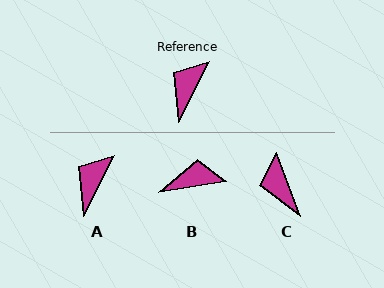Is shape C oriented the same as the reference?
No, it is off by about 47 degrees.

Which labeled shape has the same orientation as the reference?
A.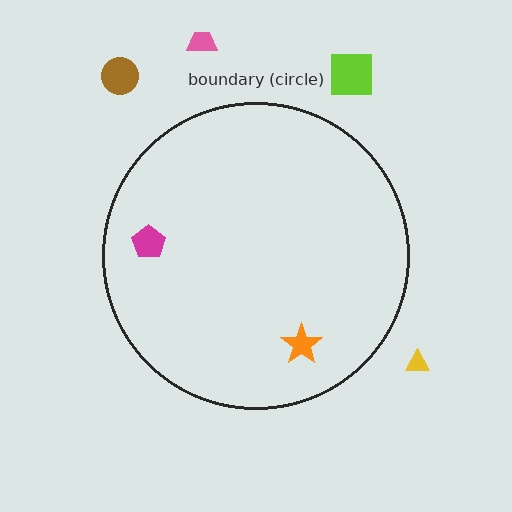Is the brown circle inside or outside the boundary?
Outside.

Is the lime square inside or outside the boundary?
Outside.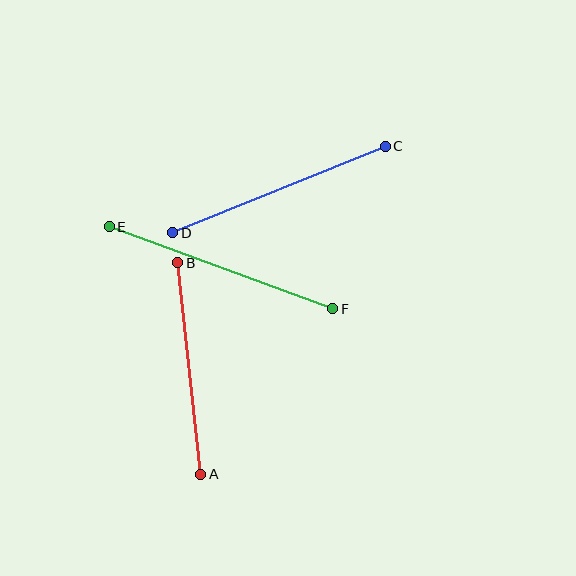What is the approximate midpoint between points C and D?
The midpoint is at approximately (279, 189) pixels.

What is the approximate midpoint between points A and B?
The midpoint is at approximately (189, 369) pixels.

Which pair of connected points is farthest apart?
Points E and F are farthest apart.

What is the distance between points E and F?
The distance is approximately 238 pixels.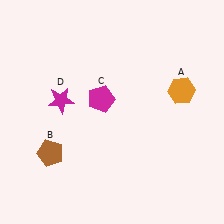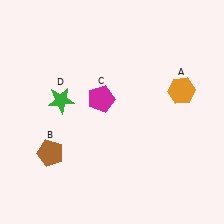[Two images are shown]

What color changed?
The star (D) changed from magenta in Image 1 to green in Image 2.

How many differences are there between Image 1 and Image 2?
There is 1 difference between the two images.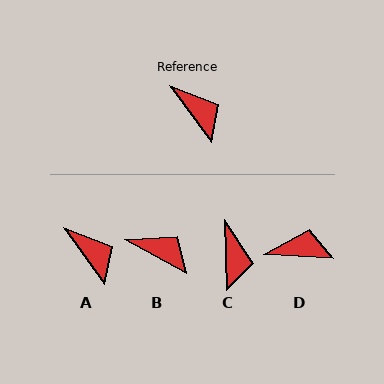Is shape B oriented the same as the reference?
No, it is off by about 26 degrees.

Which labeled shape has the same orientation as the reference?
A.